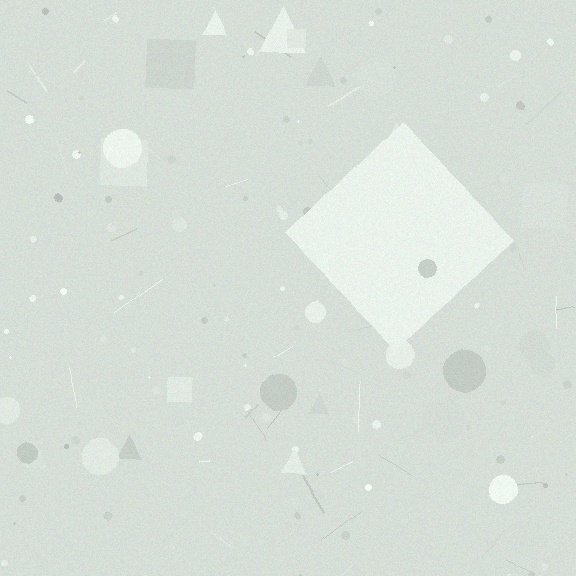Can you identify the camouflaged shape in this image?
The camouflaged shape is a diamond.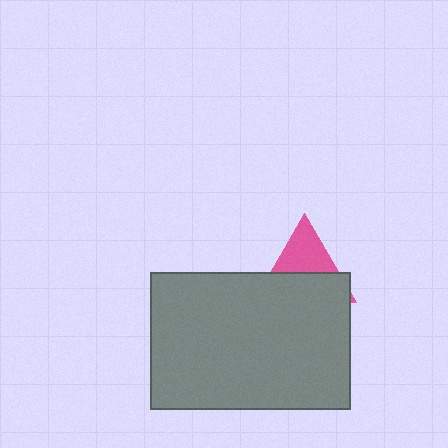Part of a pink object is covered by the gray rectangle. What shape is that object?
It is a triangle.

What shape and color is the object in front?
The object in front is a gray rectangle.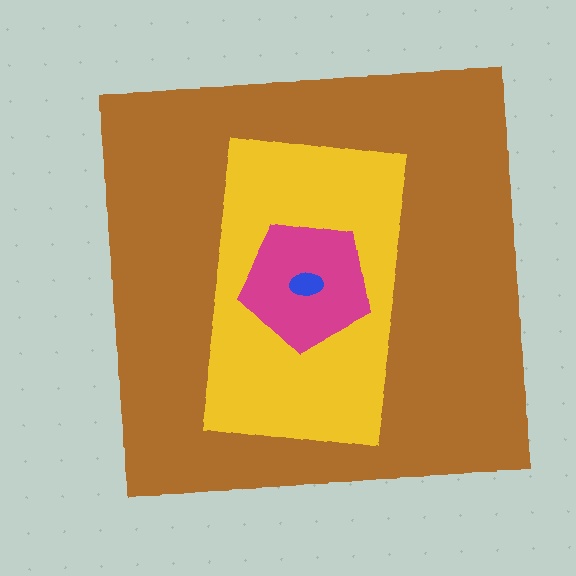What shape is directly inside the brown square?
The yellow rectangle.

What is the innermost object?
The blue ellipse.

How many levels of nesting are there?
4.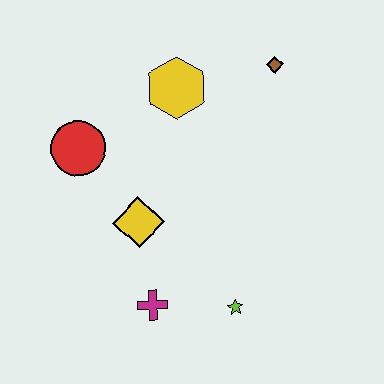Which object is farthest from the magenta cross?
The brown diamond is farthest from the magenta cross.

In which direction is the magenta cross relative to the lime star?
The magenta cross is to the left of the lime star.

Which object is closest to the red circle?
The yellow diamond is closest to the red circle.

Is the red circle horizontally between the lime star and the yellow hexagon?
No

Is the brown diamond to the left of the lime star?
No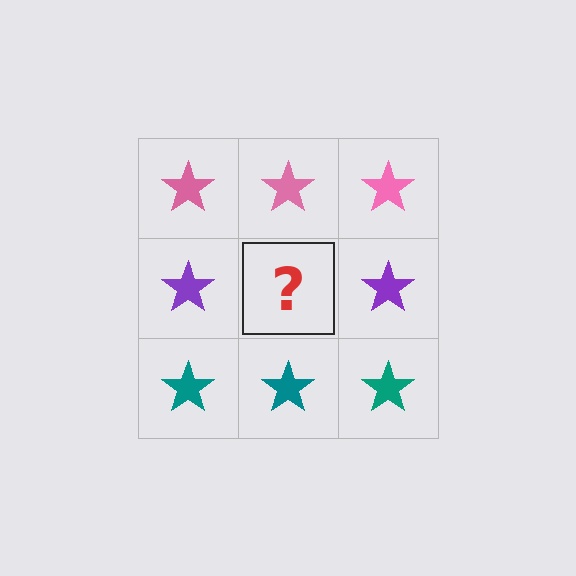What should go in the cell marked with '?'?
The missing cell should contain a purple star.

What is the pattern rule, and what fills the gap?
The rule is that each row has a consistent color. The gap should be filled with a purple star.